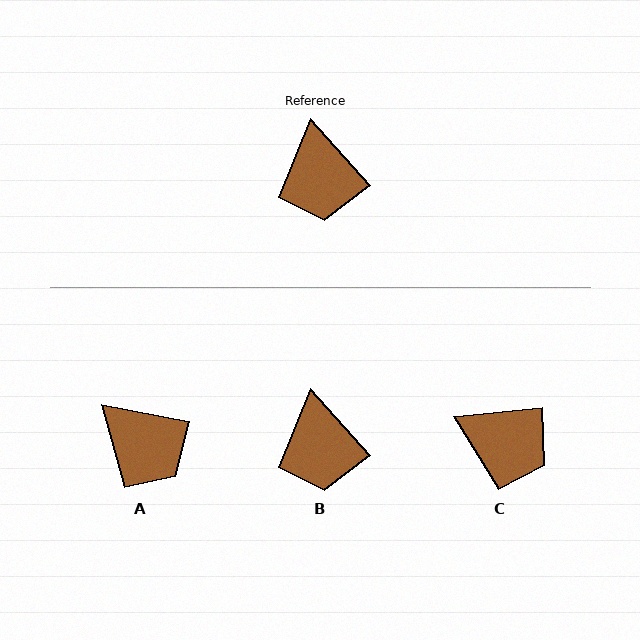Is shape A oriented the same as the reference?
No, it is off by about 38 degrees.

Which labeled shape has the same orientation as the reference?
B.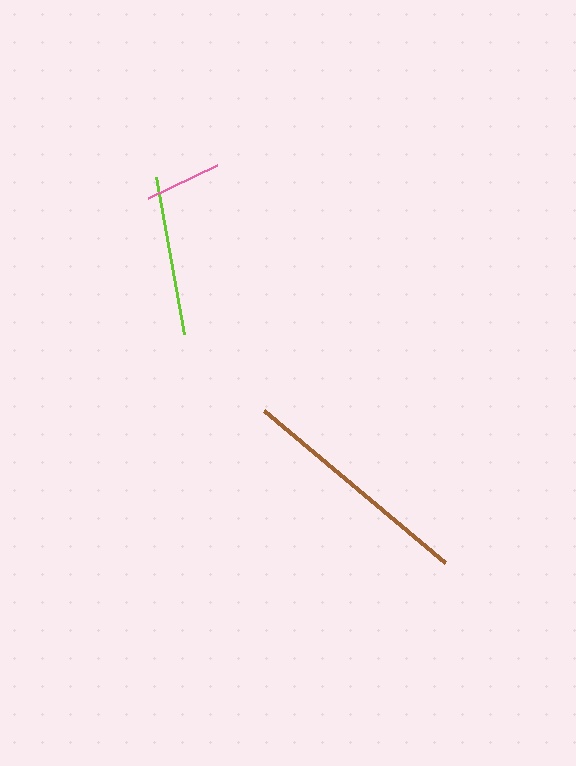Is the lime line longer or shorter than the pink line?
The lime line is longer than the pink line.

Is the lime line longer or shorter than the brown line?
The brown line is longer than the lime line.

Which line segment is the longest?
The brown line is the longest at approximately 237 pixels.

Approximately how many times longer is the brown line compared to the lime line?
The brown line is approximately 1.5 times the length of the lime line.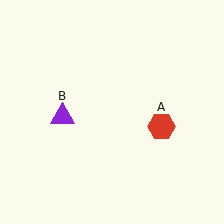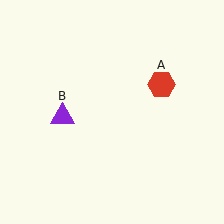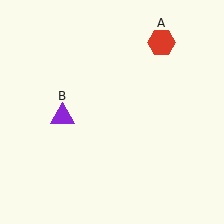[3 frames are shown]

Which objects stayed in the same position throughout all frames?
Purple triangle (object B) remained stationary.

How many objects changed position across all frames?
1 object changed position: red hexagon (object A).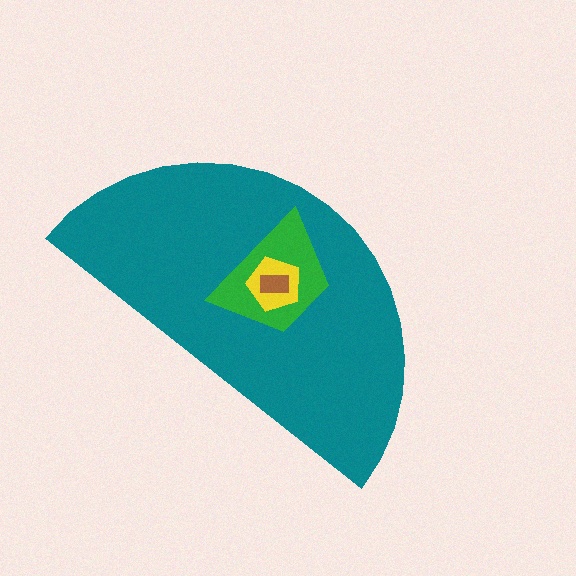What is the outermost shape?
The teal semicircle.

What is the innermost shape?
The brown rectangle.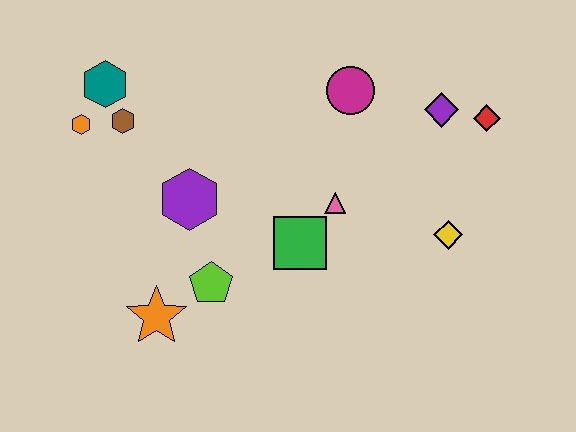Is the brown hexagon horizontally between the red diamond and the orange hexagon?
Yes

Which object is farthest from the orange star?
The red diamond is farthest from the orange star.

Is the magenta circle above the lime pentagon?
Yes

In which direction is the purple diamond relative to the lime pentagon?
The purple diamond is to the right of the lime pentagon.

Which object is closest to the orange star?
The lime pentagon is closest to the orange star.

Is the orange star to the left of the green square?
Yes